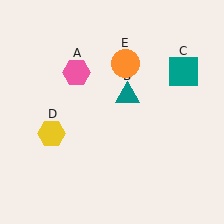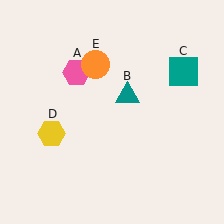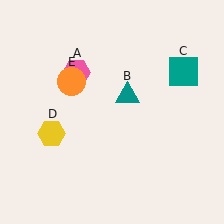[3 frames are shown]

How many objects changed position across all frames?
1 object changed position: orange circle (object E).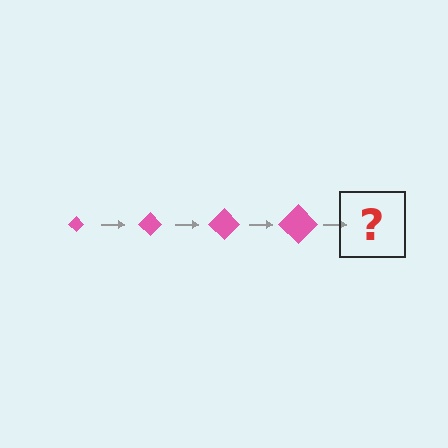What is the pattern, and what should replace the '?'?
The pattern is that the diamond gets progressively larger each step. The '?' should be a pink diamond, larger than the previous one.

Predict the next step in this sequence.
The next step is a pink diamond, larger than the previous one.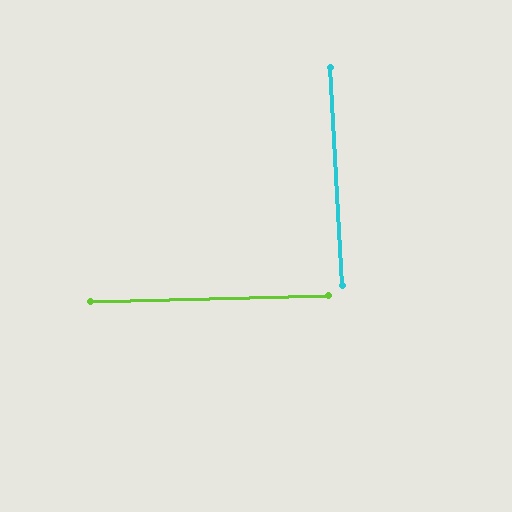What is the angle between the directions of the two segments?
Approximately 88 degrees.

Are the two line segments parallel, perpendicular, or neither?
Perpendicular — they meet at approximately 88°.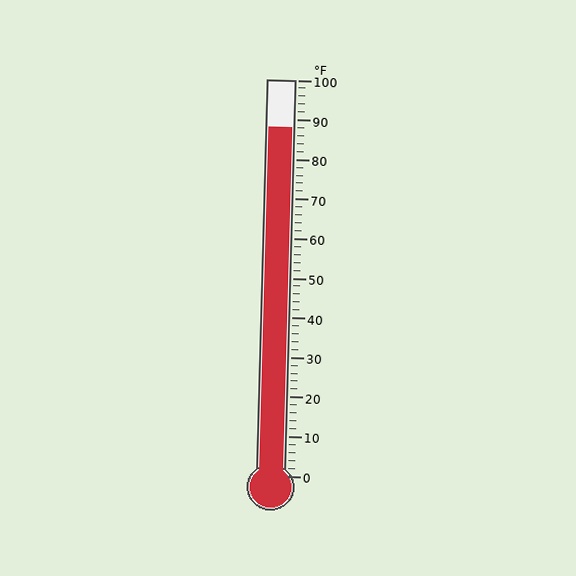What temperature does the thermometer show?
The thermometer shows approximately 88°F.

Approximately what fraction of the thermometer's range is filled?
The thermometer is filled to approximately 90% of its range.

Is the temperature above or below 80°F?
The temperature is above 80°F.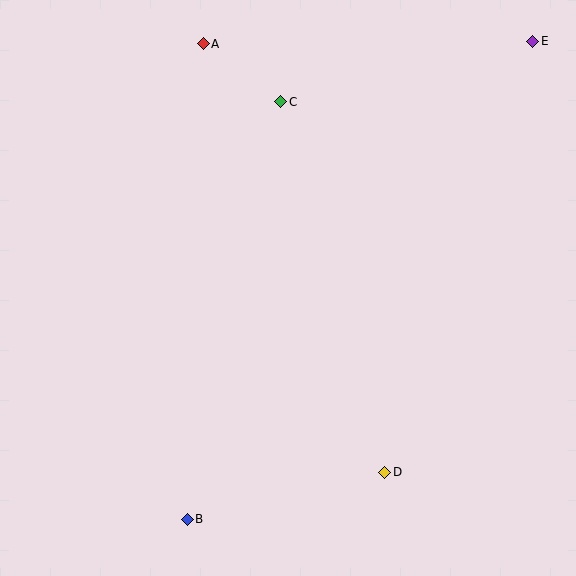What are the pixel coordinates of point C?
Point C is at (281, 102).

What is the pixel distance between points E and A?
The distance between E and A is 329 pixels.